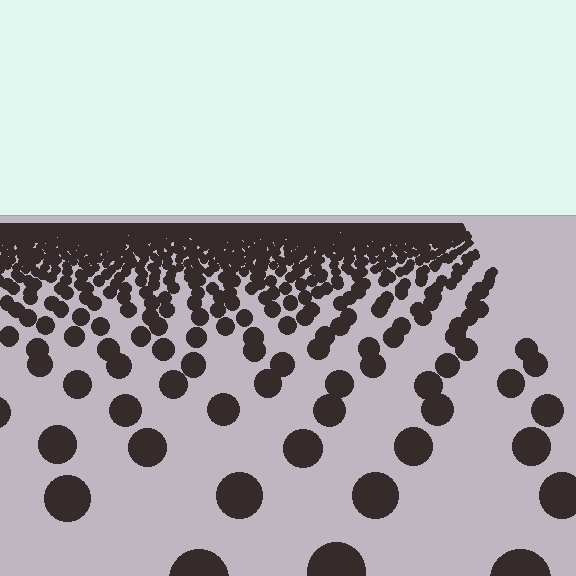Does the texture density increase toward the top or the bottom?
Density increases toward the top.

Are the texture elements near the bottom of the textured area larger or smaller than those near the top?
Larger. Near the bottom, elements are closer to the viewer and appear at a bigger on-screen size.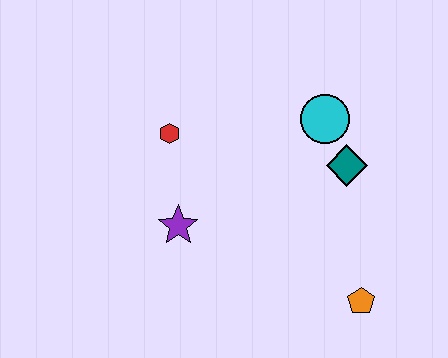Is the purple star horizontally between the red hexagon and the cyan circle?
Yes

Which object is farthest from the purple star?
The orange pentagon is farthest from the purple star.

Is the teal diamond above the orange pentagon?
Yes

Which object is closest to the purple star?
The red hexagon is closest to the purple star.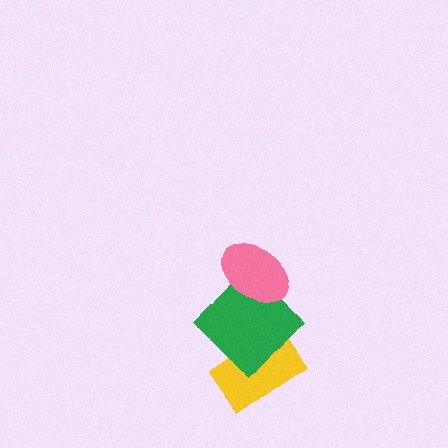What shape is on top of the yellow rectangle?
The green diamond is on top of the yellow rectangle.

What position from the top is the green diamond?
The green diamond is 2nd from the top.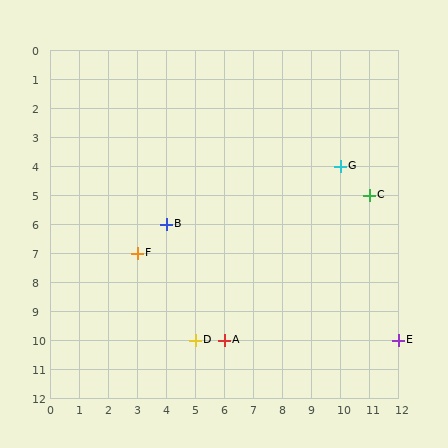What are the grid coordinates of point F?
Point F is at grid coordinates (3, 7).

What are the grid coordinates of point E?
Point E is at grid coordinates (12, 10).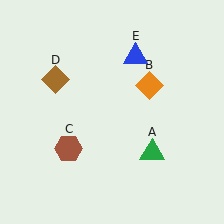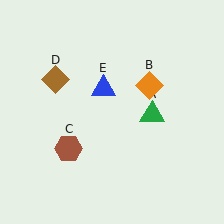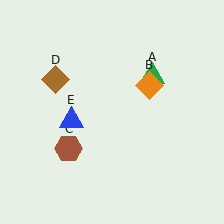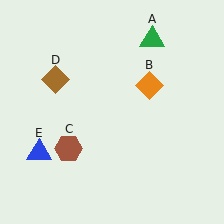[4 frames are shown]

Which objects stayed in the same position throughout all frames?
Orange diamond (object B) and brown hexagon (object C) and brown diamond (object D) remained stationary.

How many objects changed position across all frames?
2 objects changed position: green triangle (object A), blue triangle (object E).